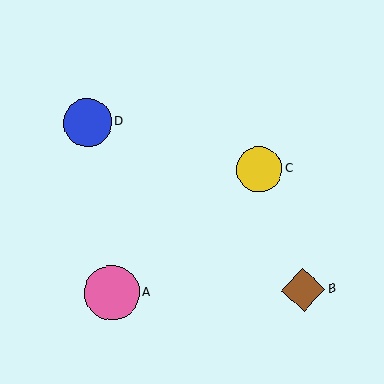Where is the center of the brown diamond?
The center of the brown diamond is at (303, 290).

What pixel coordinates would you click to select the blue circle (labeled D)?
Click at (87, 122) to select the blue circle D.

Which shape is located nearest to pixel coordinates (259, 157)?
The yellow circle (labeled C) at (260, 169) is nearest to that location.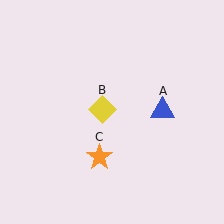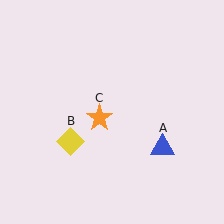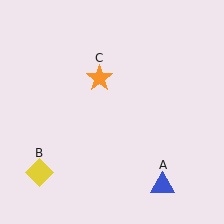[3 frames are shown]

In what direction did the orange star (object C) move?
The orange star (object C) moved up.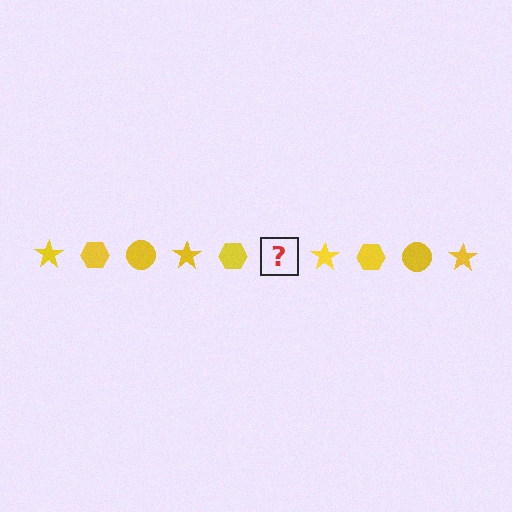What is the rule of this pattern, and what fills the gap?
The rule is that the pattern cycles through star, hexagon, circle shapes in yellow. The gap should be filled with a yellow circle.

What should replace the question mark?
The question mark should be replaced with a yellow circle.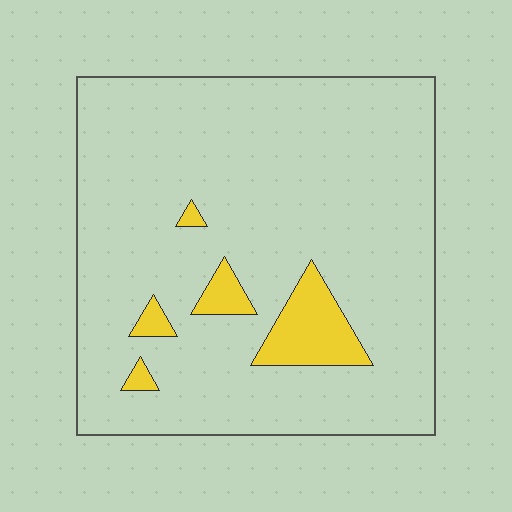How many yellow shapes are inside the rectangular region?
5.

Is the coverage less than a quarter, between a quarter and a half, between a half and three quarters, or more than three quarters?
Less than a quarter.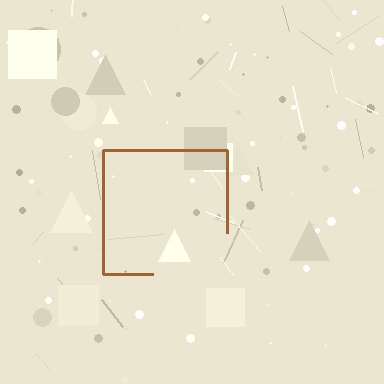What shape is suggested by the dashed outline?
The dashed outline suggests a square.